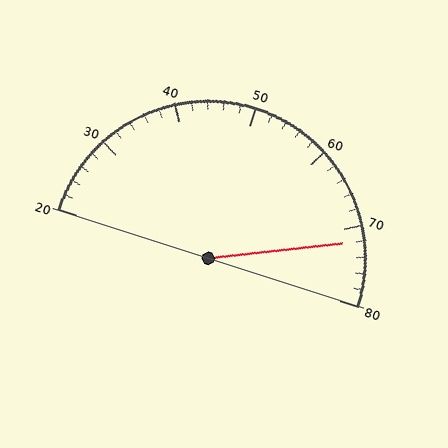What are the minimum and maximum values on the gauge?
The gauge ranges from 20 to 80.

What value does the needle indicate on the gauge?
The needle indicates approximately 72.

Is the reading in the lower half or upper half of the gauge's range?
The reading is in the upper half of the range (20 to 80).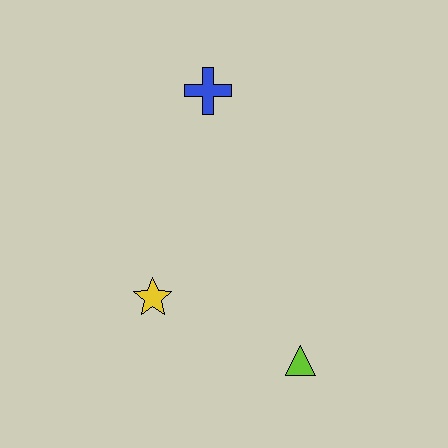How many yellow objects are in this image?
There is 1 yellow object.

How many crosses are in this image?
There is 1 cross.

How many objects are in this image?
There are 3 objects.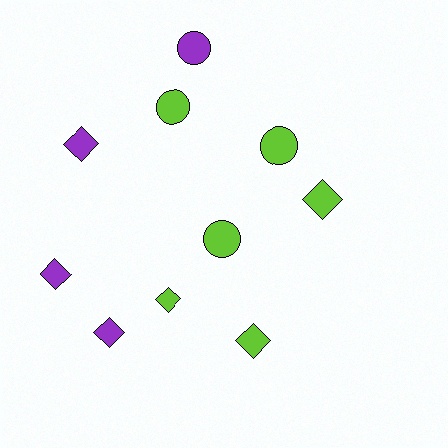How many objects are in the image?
There are 10 objects.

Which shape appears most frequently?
Diamond, with 6 objects.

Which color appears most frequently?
Lime, with 6 objects.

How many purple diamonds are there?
There are 3 purple diamonds.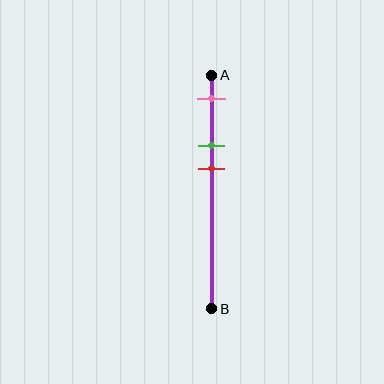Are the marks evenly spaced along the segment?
Yes, the marks are approximately evenly spaced.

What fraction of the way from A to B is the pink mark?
The pink mark is approximately 10% (0.1) of the way from A to B.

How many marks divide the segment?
There are 3 marks dividing the segment.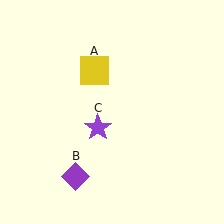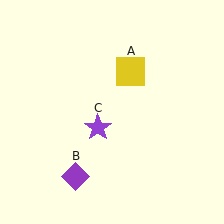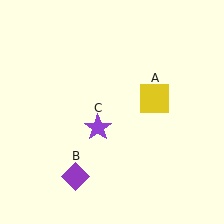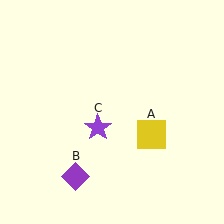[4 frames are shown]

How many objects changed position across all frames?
1 object changed position: yellow square (object A).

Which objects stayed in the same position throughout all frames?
Purple diamond (object B) and purple star (object C) remained stationary.